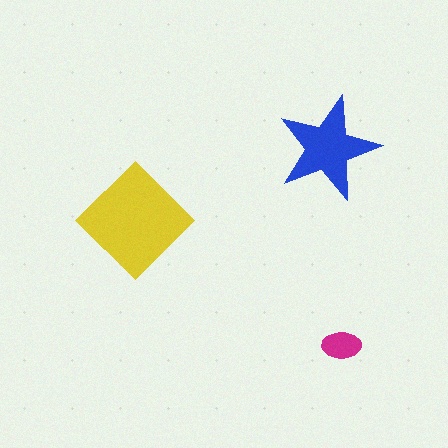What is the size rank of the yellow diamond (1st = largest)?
1st.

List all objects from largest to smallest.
The yellow diamond, the blue star, the magenta ellipse.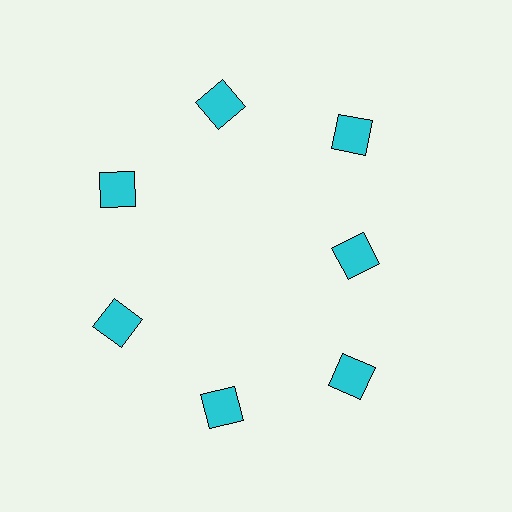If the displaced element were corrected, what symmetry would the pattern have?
It would have 7-fold rotational symmetry — the pattern would map onto itself every 51 degrees.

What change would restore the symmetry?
The symmetry would be restored by moving it outward, back onto the ring so that all 7 squares sit at equal angles and equal distance from the center.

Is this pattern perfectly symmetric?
No. The 7 cyan squares are arranged in a ring, but one element near the 3 o'clock position is pulled inward toward the center, breaking the 7-fold rotational symmetry.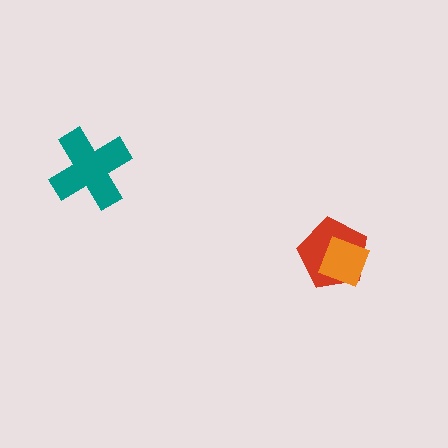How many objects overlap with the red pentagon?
1 object overlaps with the red pentagon.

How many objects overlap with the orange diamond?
1 object overlaps with the orange diamond.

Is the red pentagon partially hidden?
Yes, it is partially covered by another shape.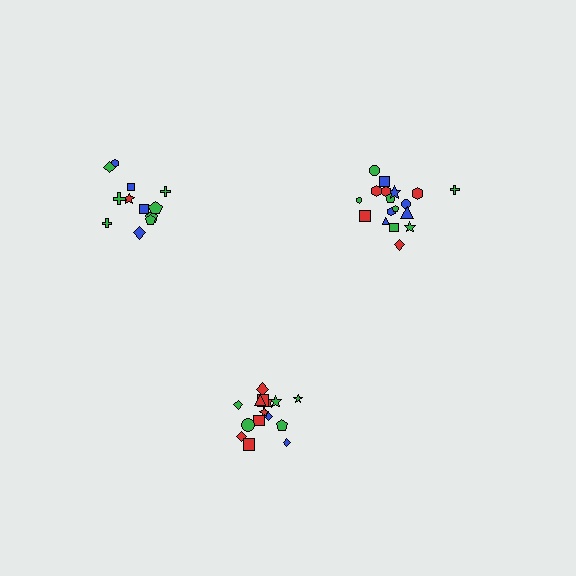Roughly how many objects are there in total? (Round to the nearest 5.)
Roughly 45 objects in total.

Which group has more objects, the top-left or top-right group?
The top-right group.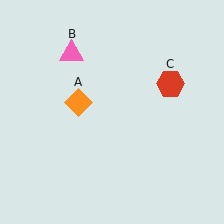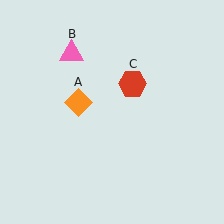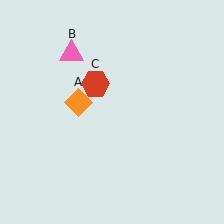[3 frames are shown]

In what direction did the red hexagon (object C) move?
The red hexagon (object C) moved left.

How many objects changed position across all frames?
1 object changed position: red hexagon (object C).